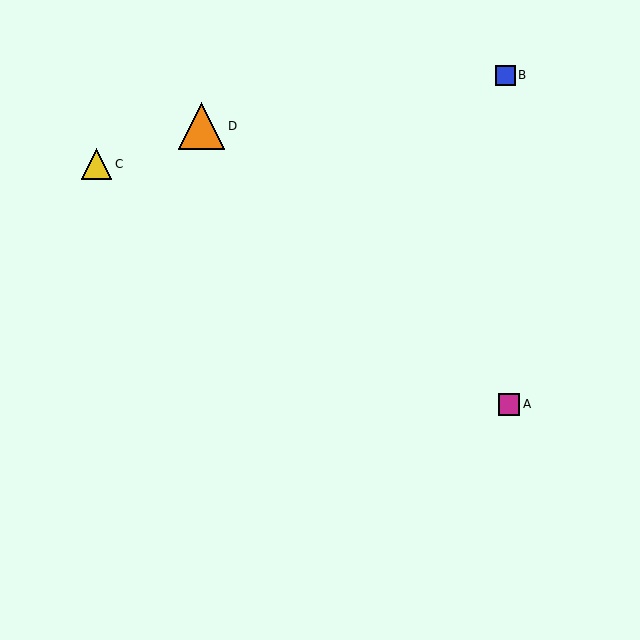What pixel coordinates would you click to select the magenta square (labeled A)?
Click at (509, 404) to select the magenta square A.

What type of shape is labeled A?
Shape A is a magenta square.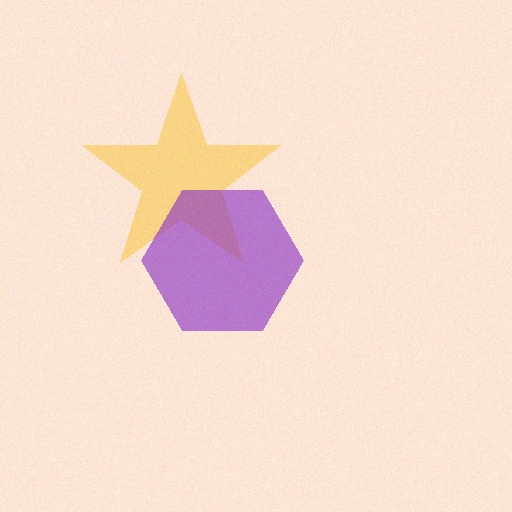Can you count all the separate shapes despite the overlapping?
Yes, there are 2 separate shapes.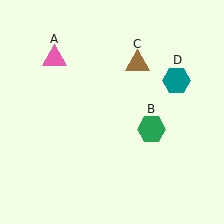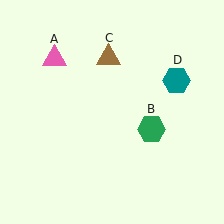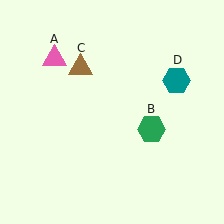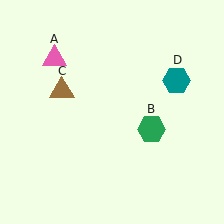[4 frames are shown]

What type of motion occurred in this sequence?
The brown triangle (object C) rotated counterclockwise around the center of the scene.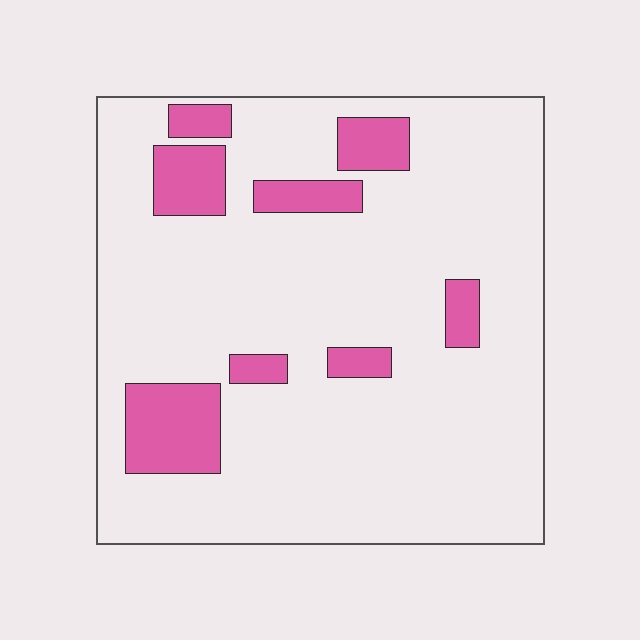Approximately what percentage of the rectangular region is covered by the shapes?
Approximately 15%.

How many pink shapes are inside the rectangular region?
8.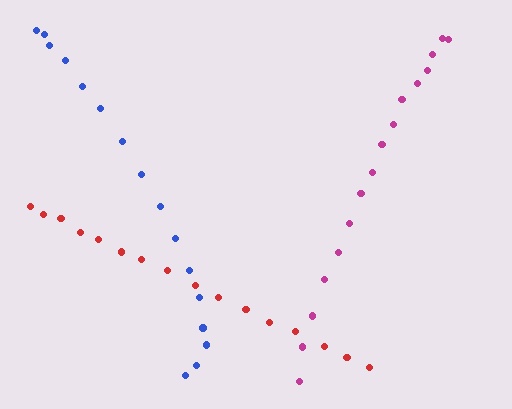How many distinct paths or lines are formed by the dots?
There are 3 distinct paths.